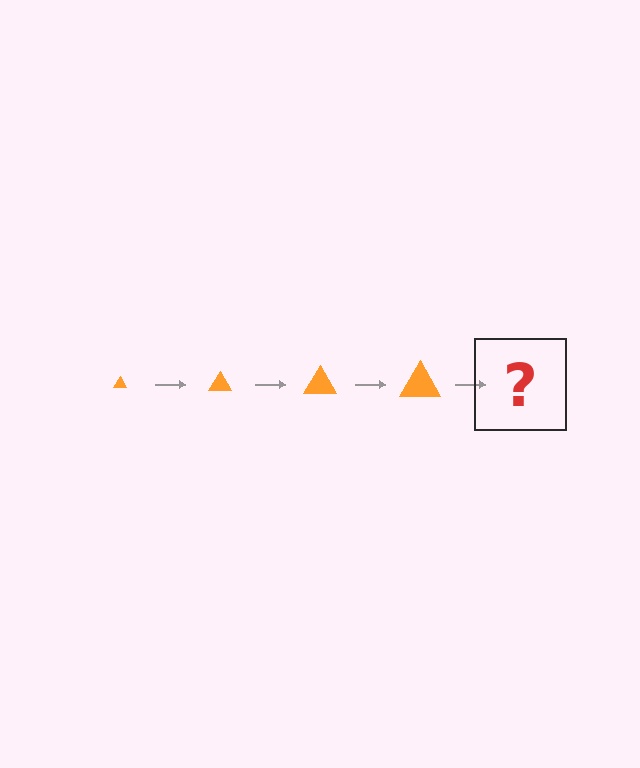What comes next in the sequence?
The next element should be an orange triangle, larger than the previous one.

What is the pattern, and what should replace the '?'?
The pattern is that the triangle gets progressively larger each step. The '?' should be an orange triangle, larger than the previous one.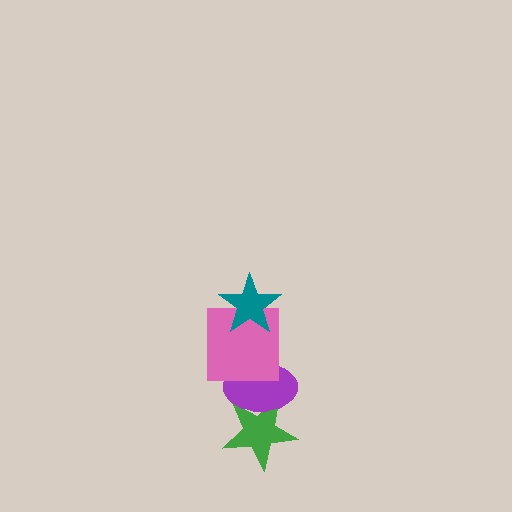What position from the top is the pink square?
The pink square is 2nd from the top.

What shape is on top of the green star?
The purple ellipse is on top of the green star.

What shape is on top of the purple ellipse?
The pink square is on top of the purple ellipse.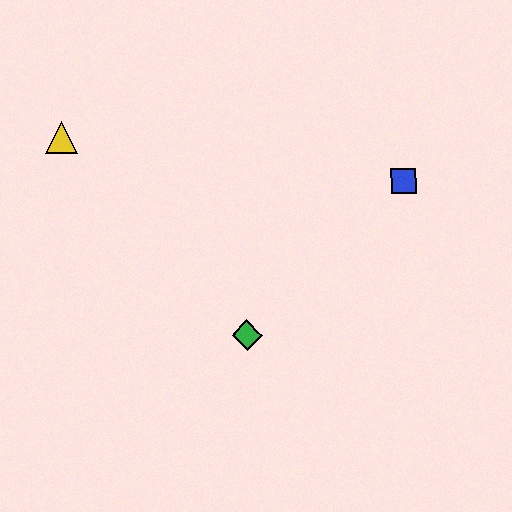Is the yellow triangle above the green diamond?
Yes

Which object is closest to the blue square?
The green diamond is closest to the blue square.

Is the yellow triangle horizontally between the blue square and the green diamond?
No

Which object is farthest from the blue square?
The yellow triangle is farthest from the blue square.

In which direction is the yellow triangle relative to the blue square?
The yellow triangle is to the left of the blue square.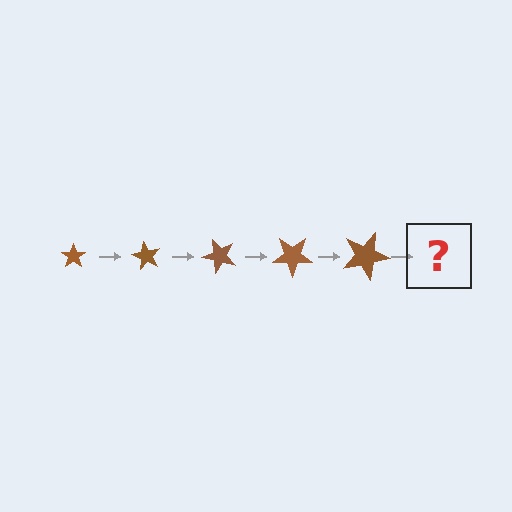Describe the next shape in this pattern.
It should be a star, larger than the previous one and rotated 300 degrees from the start.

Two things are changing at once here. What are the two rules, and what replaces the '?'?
The two rules are that the star grows larger each step and it rotates 60 degrees each step. The '?' should be a star, larger than the previous one and rotated 300 degrees from the start.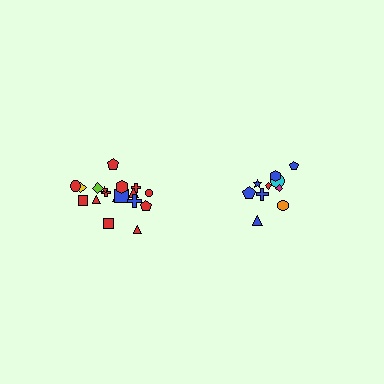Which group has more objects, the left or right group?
The left group.